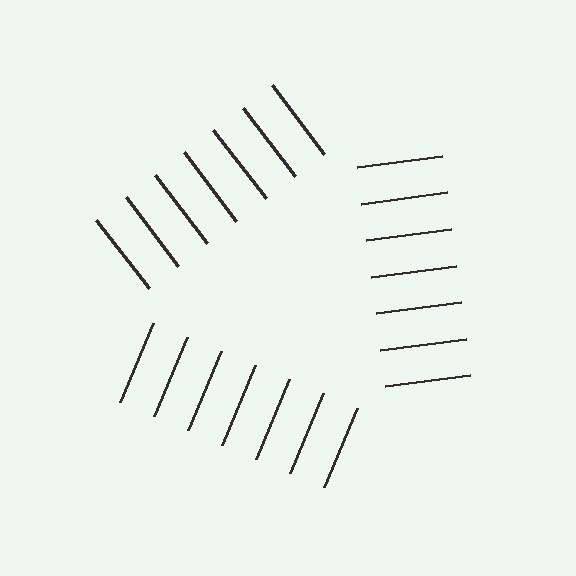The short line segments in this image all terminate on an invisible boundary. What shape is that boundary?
An illusory triangle — the line segments terminate on its edges but no continuous stroke is drawn.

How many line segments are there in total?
21 — 7 along each of the 3 edges.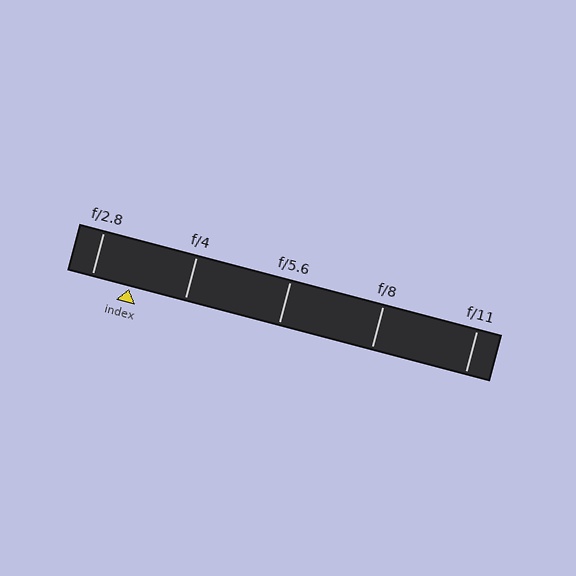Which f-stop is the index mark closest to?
The index mark is closest to f/2.8.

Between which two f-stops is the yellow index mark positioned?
The index mark is between f/2.8 and f/4.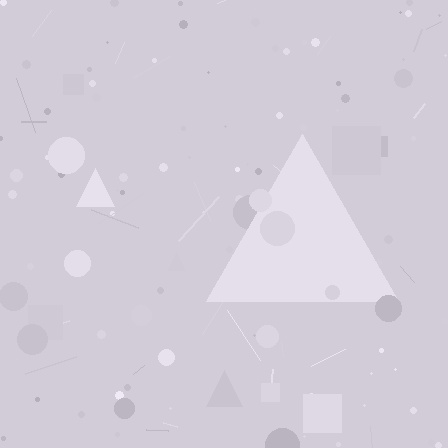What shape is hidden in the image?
A triangle is hidden in the image.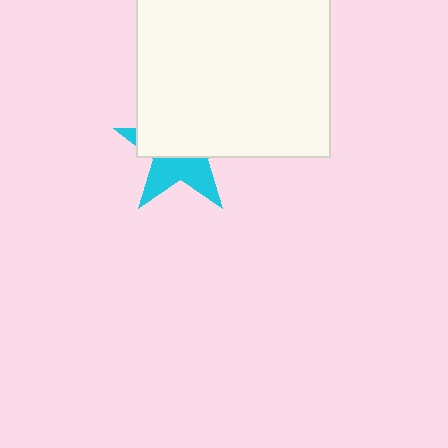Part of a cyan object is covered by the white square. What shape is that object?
It is a star.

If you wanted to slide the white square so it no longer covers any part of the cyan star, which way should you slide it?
Slide it up — that is the most direct way to separate the two shapes.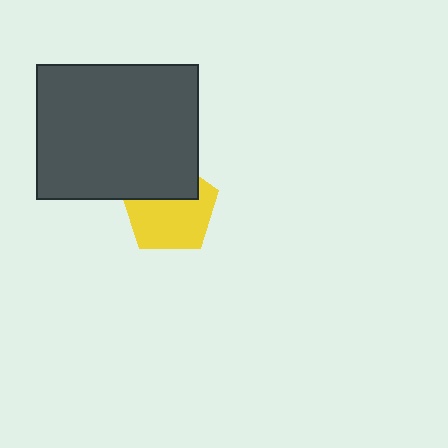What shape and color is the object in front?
The object in front is a dark gray rectangle.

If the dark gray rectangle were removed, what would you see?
You would see the complete yellow pentagon.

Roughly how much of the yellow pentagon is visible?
About half of it is visible (roughly 64%).